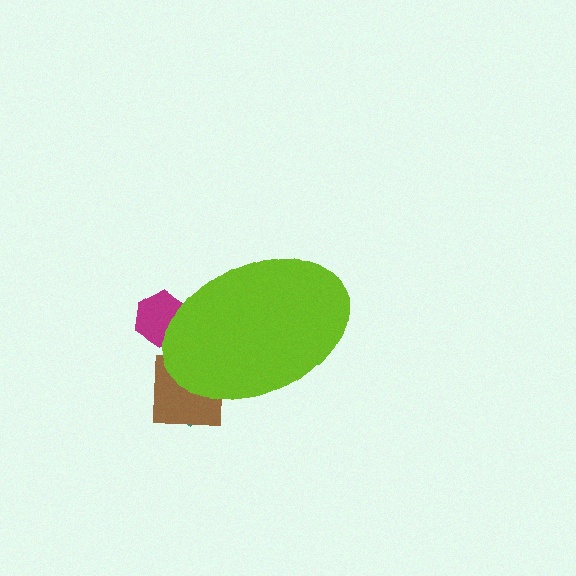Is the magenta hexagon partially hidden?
Yes, the magenta hexagon is partially hidden behind the lime ellipse.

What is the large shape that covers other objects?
A lime ellipse.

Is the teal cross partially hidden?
Yes, the teal cross is partially hidden behind the lime ellipse.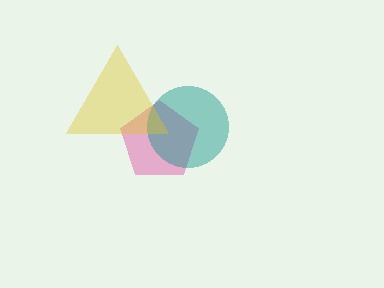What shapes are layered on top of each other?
The layered shapes are: a pink pentagon, a teal circle, a yellow triangle.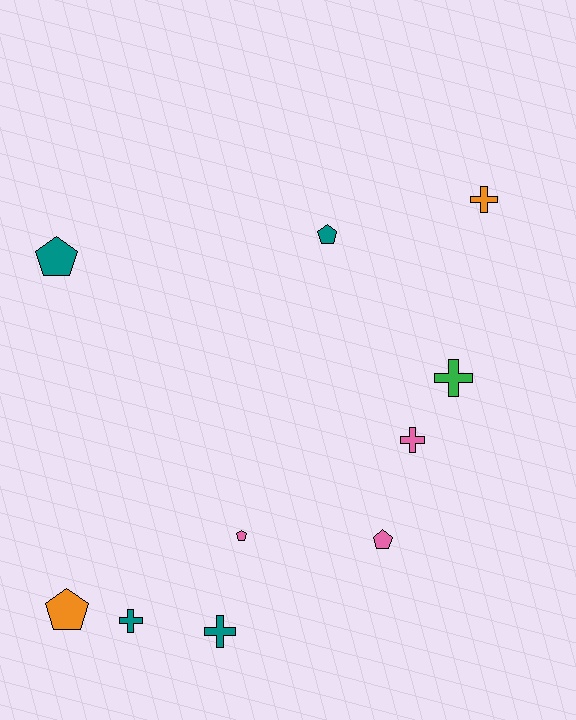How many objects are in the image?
There are 10 objects.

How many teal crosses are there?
There are 2 teal crosses.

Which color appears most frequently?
Teal, with 4 objects.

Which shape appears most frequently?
Pentagon, with 5 objects.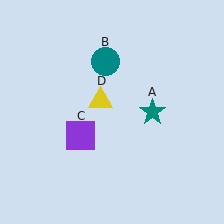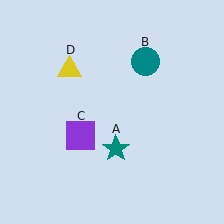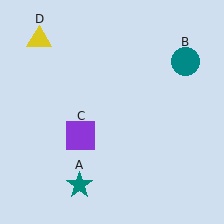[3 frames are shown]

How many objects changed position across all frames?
3 objects changed position: teal star (object A), teal circle (object B), yellow triangle (object D).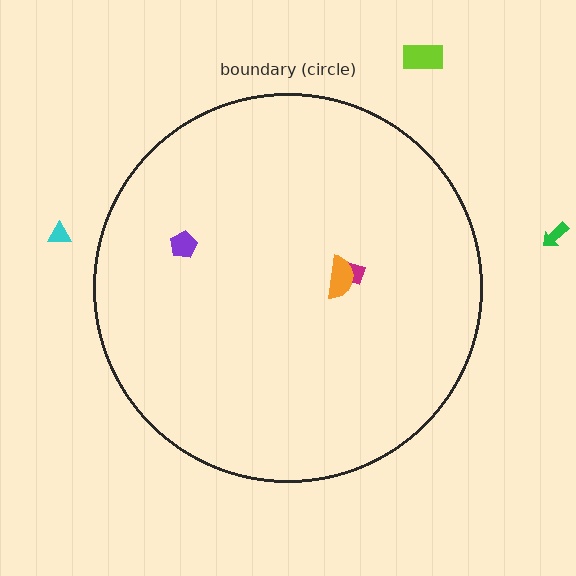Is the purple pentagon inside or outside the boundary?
Inside.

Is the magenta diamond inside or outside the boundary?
Inside.